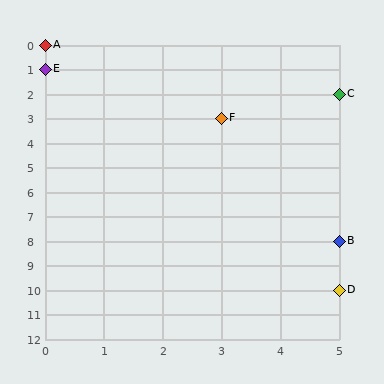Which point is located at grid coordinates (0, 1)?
Point E is at (0, 1).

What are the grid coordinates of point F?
Point F is at grid coordinates (3, 3).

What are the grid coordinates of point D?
Point D is at grid coordinates (5, 10).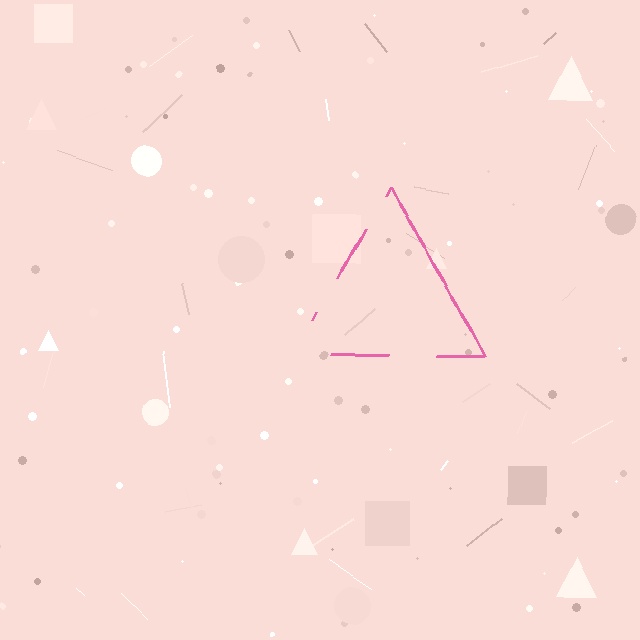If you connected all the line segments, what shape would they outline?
They would outline a triangle.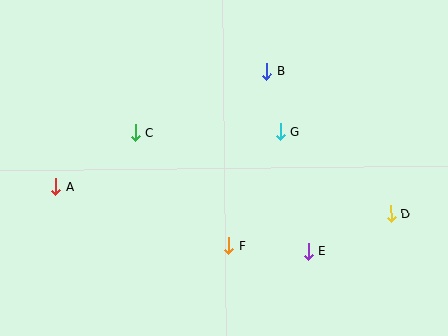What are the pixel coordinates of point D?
Point D is at (391, 214).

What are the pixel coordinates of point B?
Point B is at (267, 71).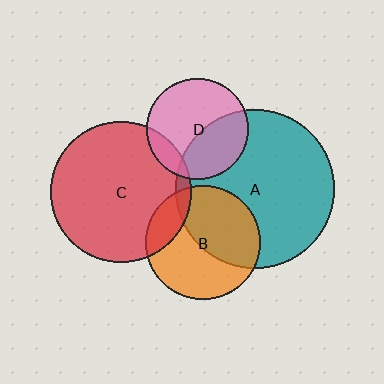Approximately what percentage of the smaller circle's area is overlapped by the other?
Approximately 45%.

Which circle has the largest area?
Circle A (teal).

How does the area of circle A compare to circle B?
Approximately 1.9 times.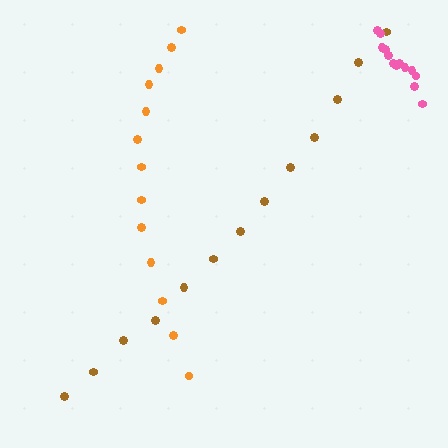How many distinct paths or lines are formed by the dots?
There are 3 distinct paths.